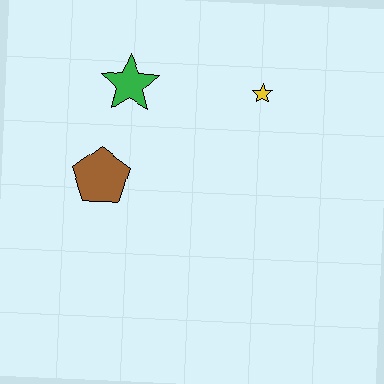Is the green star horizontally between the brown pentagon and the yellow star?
Yes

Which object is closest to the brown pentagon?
The green star is closest to the brown pentagon.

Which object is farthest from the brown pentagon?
The yellow star is farthest from the brown pentagon.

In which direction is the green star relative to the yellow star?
The green star is to the left of the yellow star.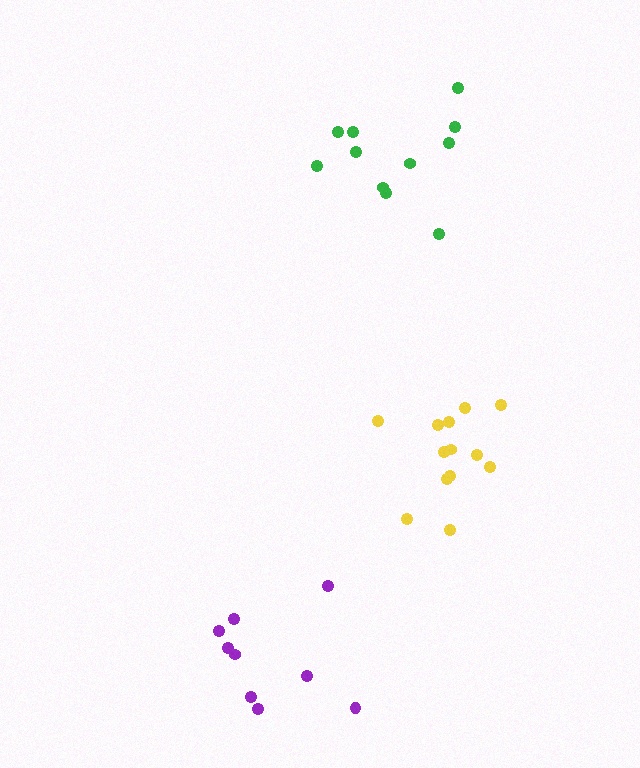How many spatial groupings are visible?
There are 3 spatial groupings.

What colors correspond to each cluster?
The clusters are colored: yellow, green, purple.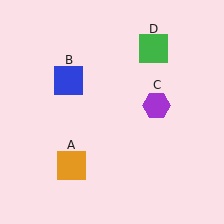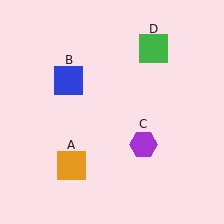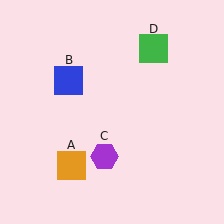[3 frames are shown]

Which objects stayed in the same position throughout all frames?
Orange square (object A) and blue square (object B) and green square (object D) remained stationary.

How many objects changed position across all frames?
1 object changed position: purple hexagon (object C).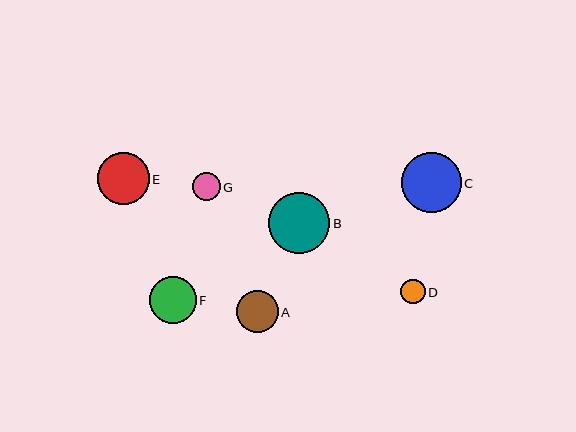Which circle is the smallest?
Circle D is the smallest with a size of approximately 25 pixels.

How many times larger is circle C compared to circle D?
Circle C is approximately 2.4 times the size of circle D.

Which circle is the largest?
Circle B is the largest with a size of approximately 61 pixels.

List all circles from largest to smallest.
From largest to smallest: B, C, E, F, A, G, D.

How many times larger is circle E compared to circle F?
Circle E is approximately 1.1 times the size of circle F.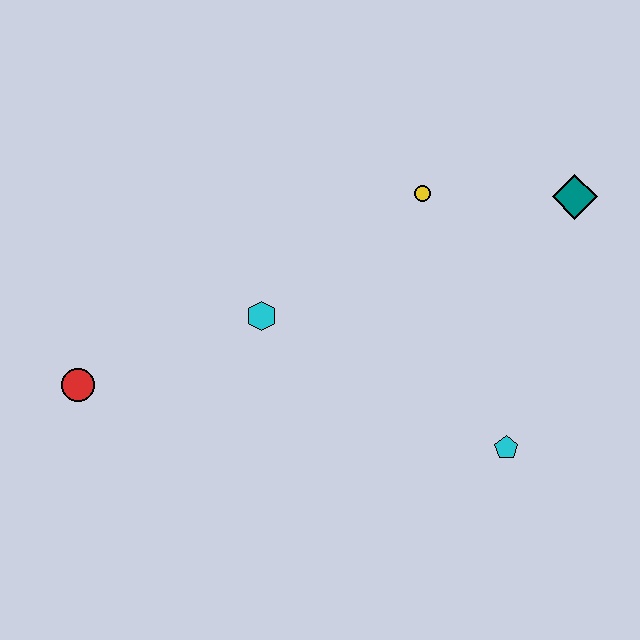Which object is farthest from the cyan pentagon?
The red circle is farthest from the cyan pentagon.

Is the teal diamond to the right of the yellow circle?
Yes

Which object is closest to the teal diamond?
The yellow circle is closest to the teal diamond.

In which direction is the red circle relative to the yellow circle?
The red circle is to the left of the yellow circle.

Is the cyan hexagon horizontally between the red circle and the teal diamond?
Yes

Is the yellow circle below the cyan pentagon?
No